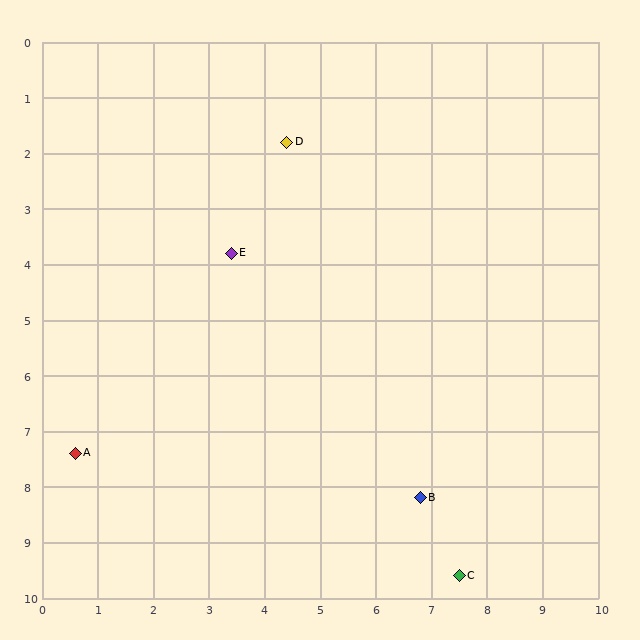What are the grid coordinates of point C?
Point C is at approximately (7.5, 9.6).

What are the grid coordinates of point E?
Point E is at approximately (3.4, 3.8).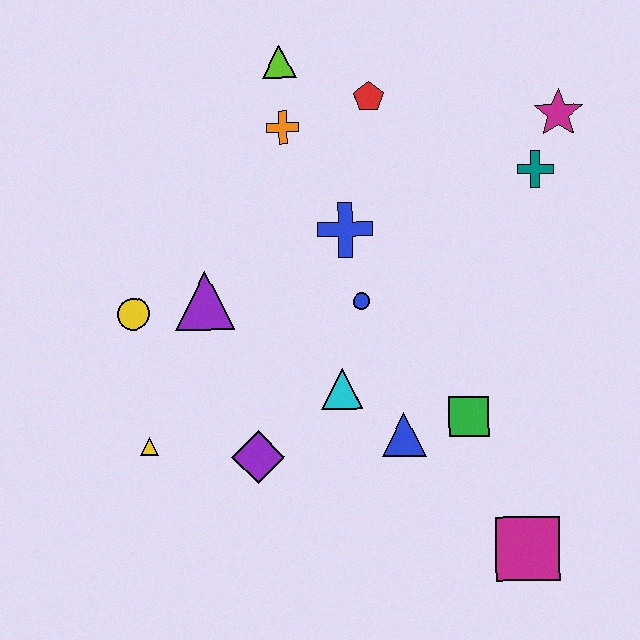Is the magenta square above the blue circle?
No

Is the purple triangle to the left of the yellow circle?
No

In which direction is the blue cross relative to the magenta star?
The blue cross is to the left of the magenta star.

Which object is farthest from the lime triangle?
The magenta square is farthest from the lime triangle.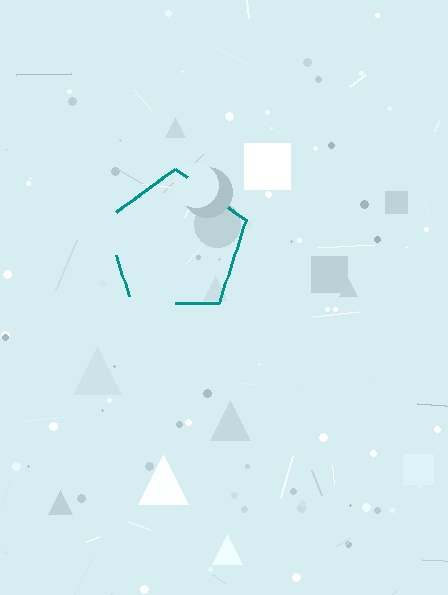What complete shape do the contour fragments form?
The contour fragments form a pentagon.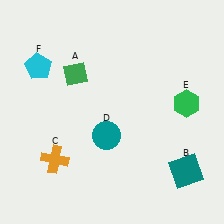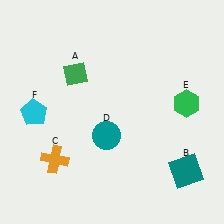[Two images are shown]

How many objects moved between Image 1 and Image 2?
1 object moved between the two images.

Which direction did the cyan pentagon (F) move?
The cyan pentagon (F) moved down.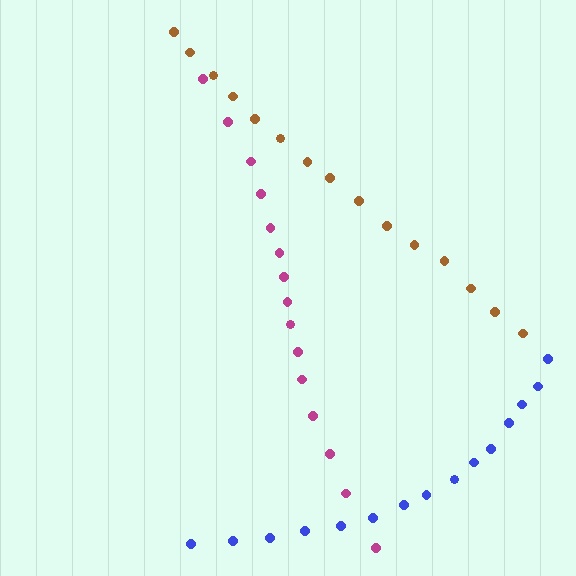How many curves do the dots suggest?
There are 3 distinct paths.